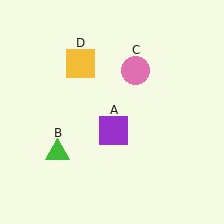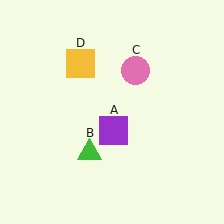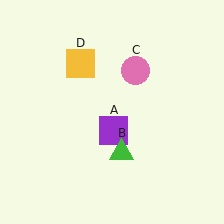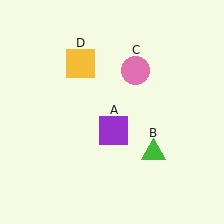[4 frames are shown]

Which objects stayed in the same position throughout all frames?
Purple square (object A) and pink circle (object C) and yellow square (object D) remained stationary.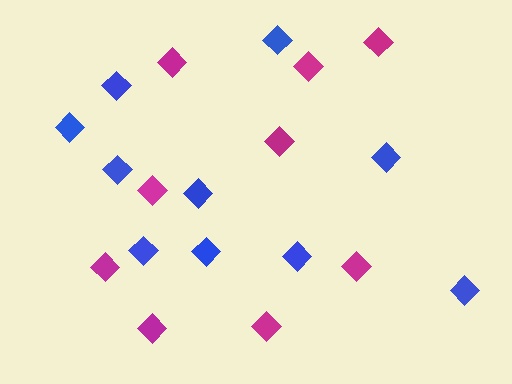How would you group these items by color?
There are 2 groups: one group of magenta diamonds (9) and one group of blue diamonds (10).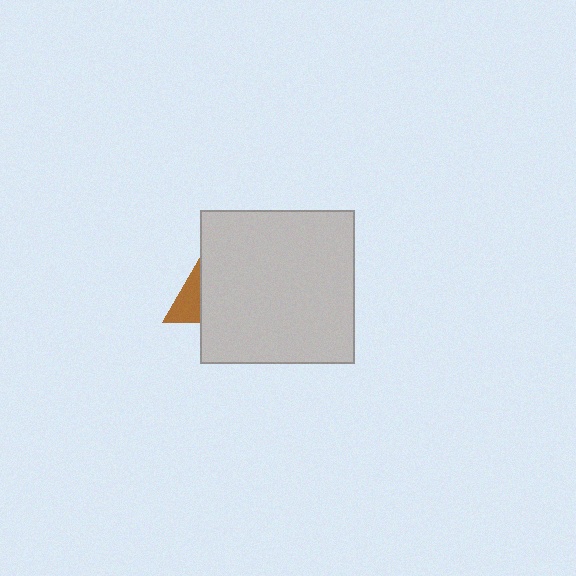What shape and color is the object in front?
The object in front is a light gray square.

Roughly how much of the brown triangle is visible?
A small part of it is visible (roughly 36%).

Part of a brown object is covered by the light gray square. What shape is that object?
It is a triangle.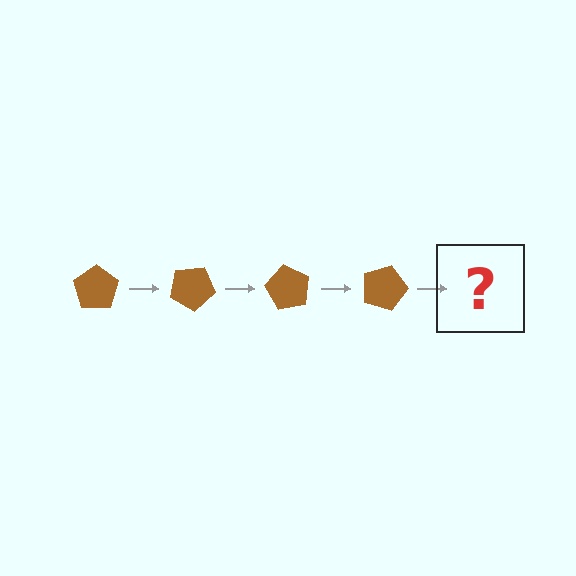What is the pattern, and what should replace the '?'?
The pattern is that the pentagon rotates 30 degrees each step. The '?' should be a brown pentagon rotated 120 degrees.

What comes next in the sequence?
The next element should be a brown pentagon rotated 120 degrees.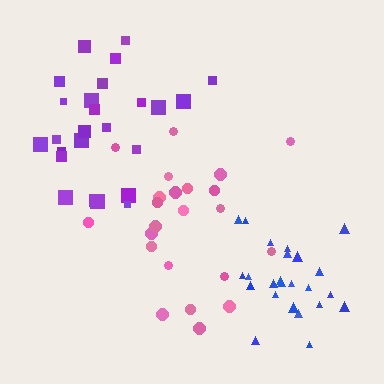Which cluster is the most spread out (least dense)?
Purple.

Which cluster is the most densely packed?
Blue.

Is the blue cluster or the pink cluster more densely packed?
Blue.